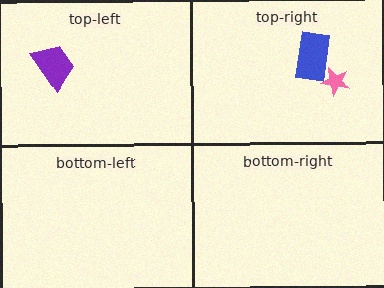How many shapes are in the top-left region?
1.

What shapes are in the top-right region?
The blue rectangle, the pink star.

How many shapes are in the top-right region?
2.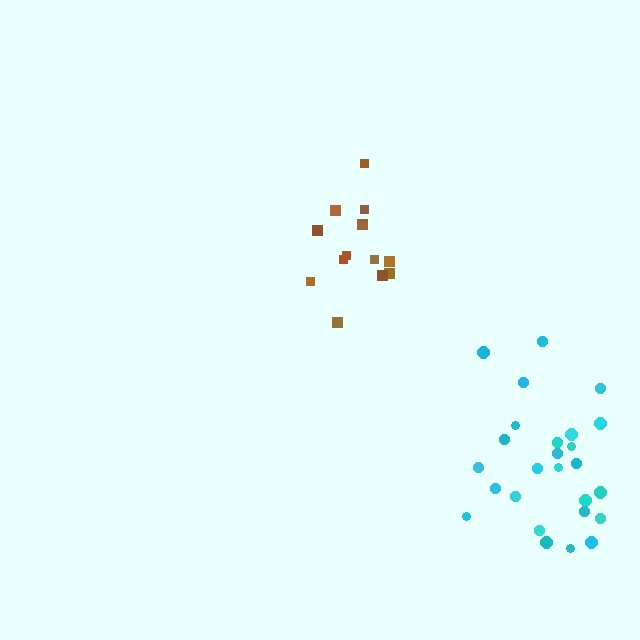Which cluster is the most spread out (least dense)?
Cyan.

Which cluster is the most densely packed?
Brown.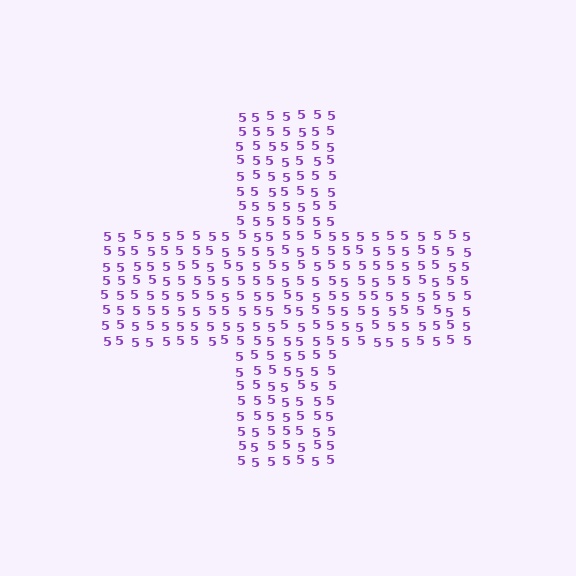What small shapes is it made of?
It is made of small digit 5's.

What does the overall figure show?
The overall figure shows a cross.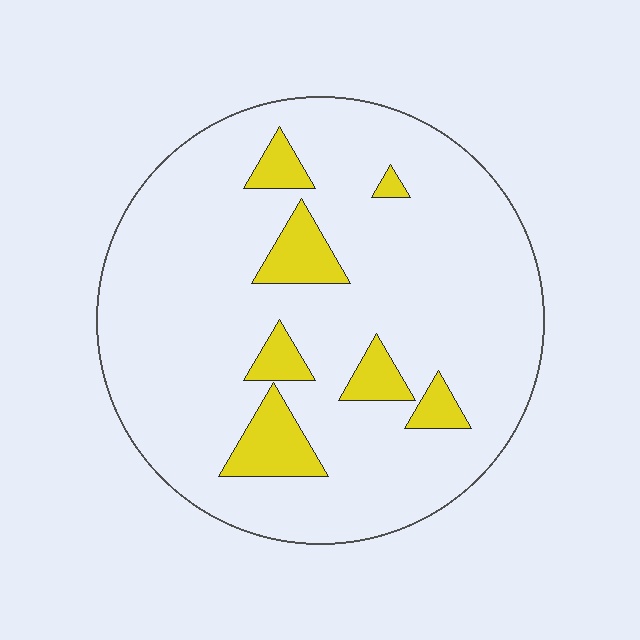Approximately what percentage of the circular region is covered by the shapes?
Approximately 10%.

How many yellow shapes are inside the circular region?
7.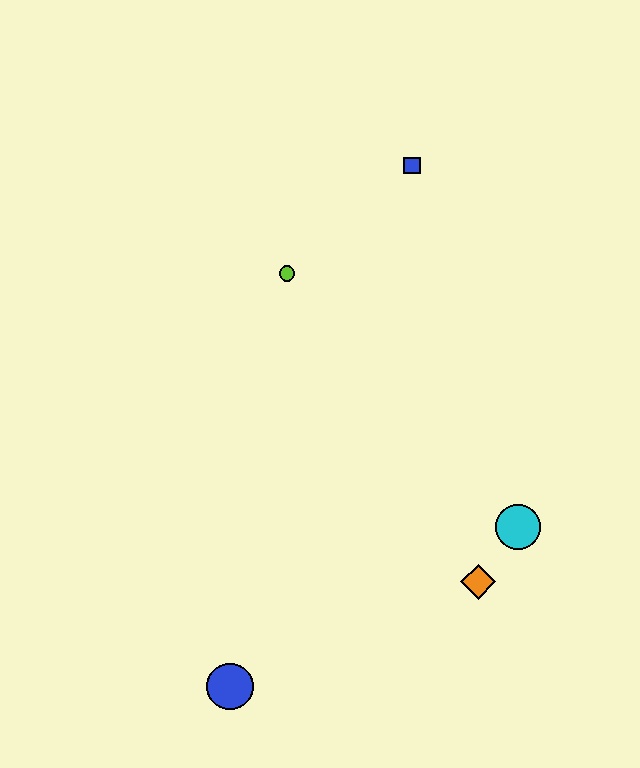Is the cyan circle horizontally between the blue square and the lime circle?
No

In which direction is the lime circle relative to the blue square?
The lime circle is to the left of the blue square.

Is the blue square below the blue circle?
No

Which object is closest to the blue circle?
The orange diamond is closest to the blue circle.